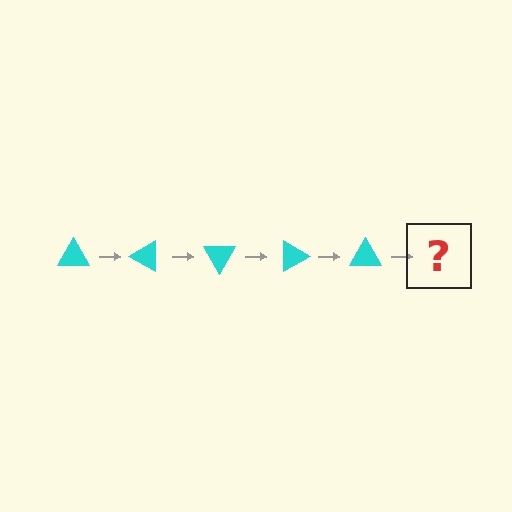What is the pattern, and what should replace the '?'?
The pattern is that the triangle rotates 30 degrees each step. The '?' should be a cyan triangle rotated 150 degrees.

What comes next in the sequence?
The next element should be a cyan triangle rotated 150 degrees.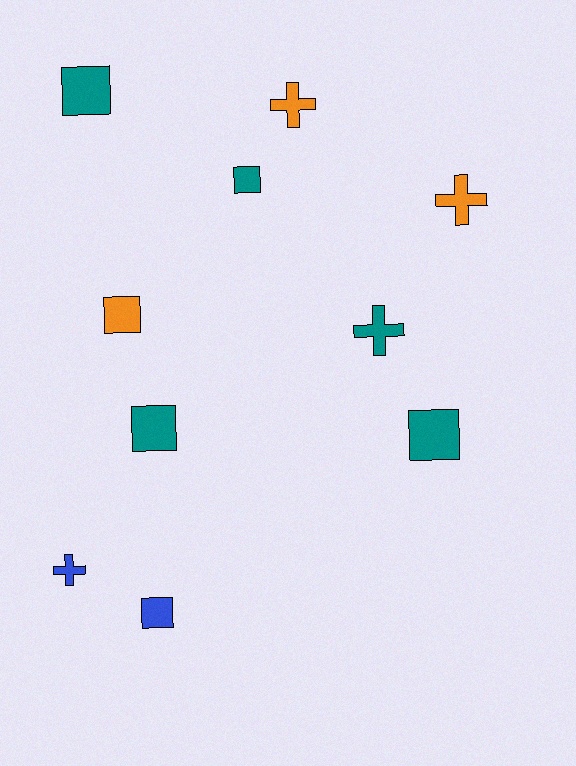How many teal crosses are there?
There is 1 teal cross.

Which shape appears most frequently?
Square, with 6 objects.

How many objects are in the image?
There are 10 objects.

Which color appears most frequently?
Teal, with 5 objects.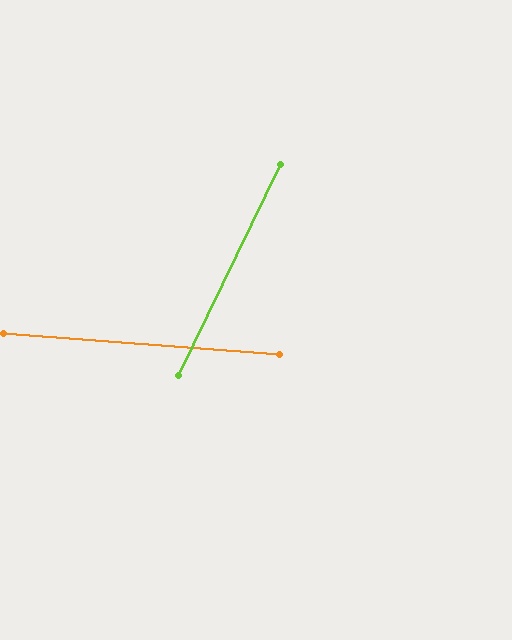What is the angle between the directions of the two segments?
Approximately 69 degrees.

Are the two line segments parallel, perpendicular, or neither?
Neither parallel nor perpendicular — they differ by about 69°.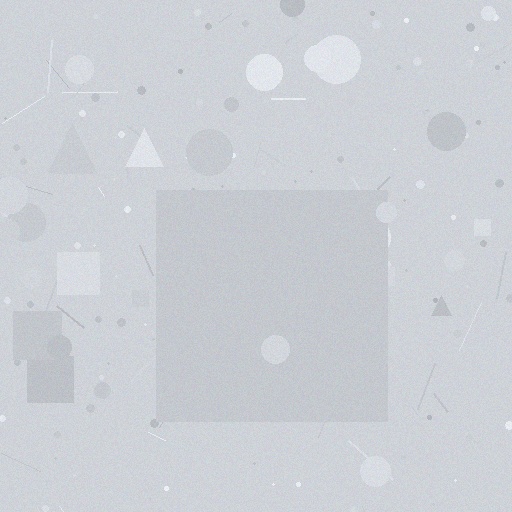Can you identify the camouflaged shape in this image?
The camouflaged shape is a square.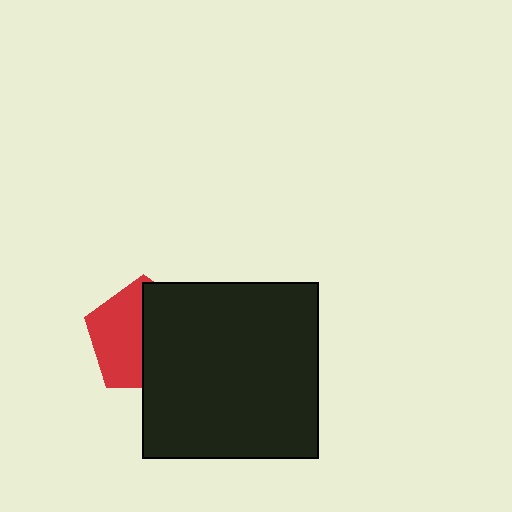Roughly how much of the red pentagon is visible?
About half of it is visible (roughly 48%).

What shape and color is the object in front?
The object in front is a black square.